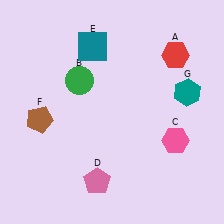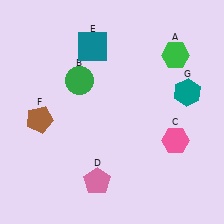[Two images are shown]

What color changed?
The hexagon (A) changed from red in Image 1 to green in Image 2.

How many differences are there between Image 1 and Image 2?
There is 1 difference between the two images.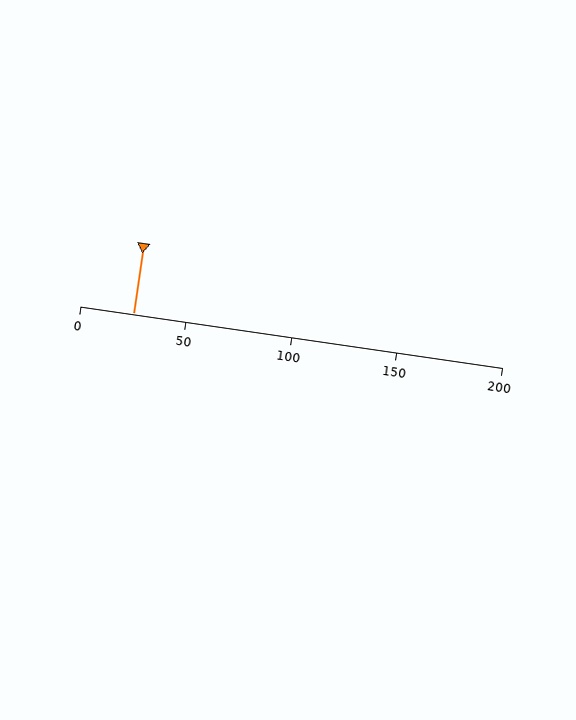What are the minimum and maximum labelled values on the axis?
The axis runs from 0 to 200.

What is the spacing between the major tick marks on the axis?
The major ticks are spaced 50 apart.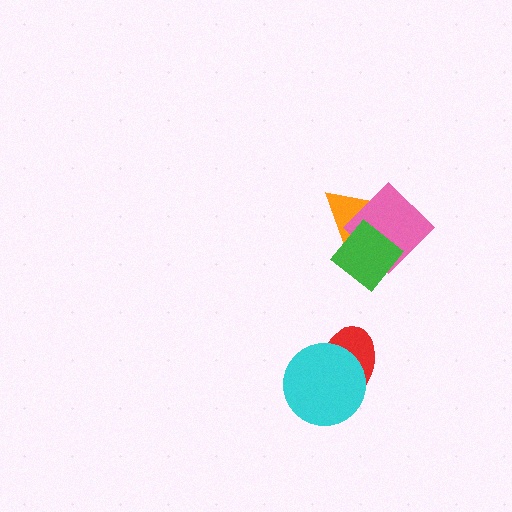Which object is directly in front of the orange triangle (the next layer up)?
The pink diamond is directly in front of the orange triangle.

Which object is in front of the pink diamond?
The green diamond is in front of the pink diamond.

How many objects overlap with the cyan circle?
1 object overlaps with the cyan circle.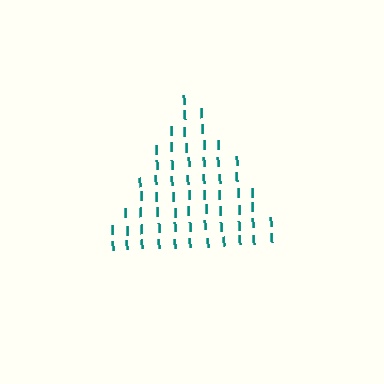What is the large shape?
The large shape is a triangle.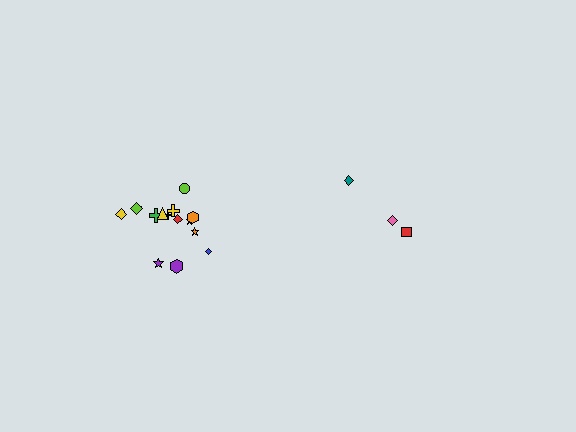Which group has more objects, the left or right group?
The left group.